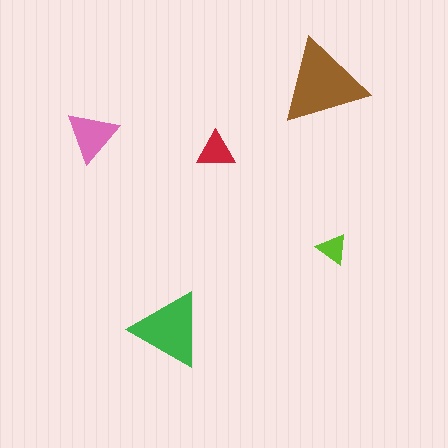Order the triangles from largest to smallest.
the brown one, the green one, the pink one, the red one, the lime one.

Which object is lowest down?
The green triangle is bottommost.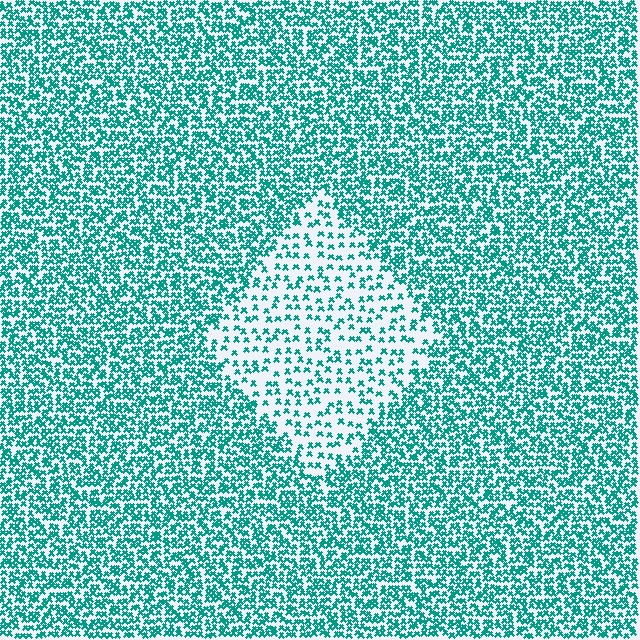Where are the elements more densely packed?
The elements are more densely packed outside the diamond boundary.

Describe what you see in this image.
The image contains small teal elements arranged at two different densities. A diamond-shaped region is visible where the elements are less densely packed than the surrounding area.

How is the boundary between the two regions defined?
The boundary is defined by a change in element density (approximately 2.4x ratio). All elements are the same color, size, and shape.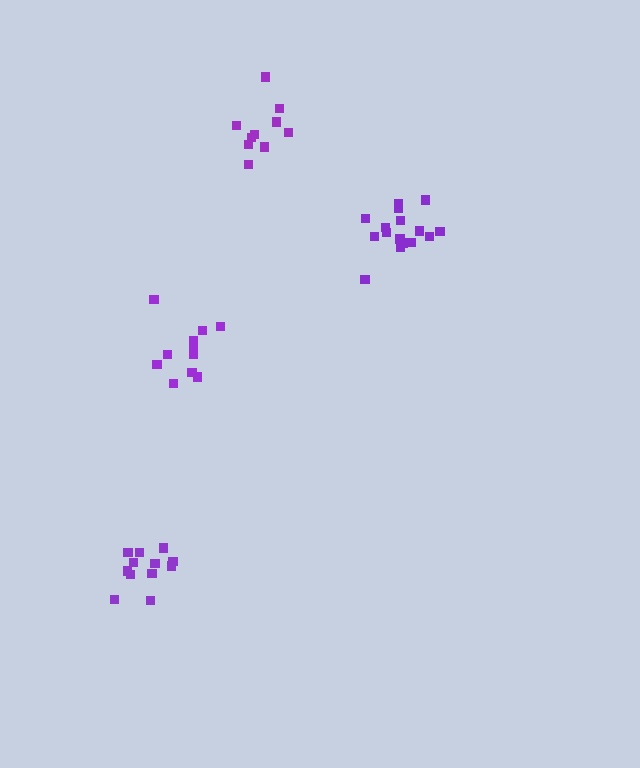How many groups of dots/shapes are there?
There are 4 groups.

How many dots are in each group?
Group 1: 12 dots, Group 2: 11 dots, Group 3: 16 dots, Group 4: 11 dots (50 total).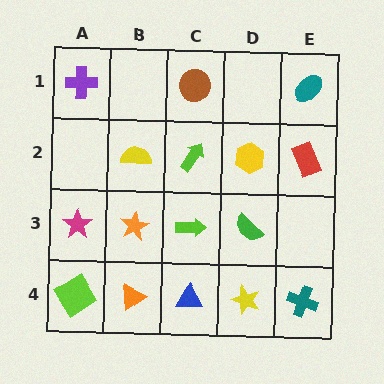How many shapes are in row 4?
5 shapes.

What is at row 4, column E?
A teal cross.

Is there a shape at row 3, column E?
No, that cell is empty.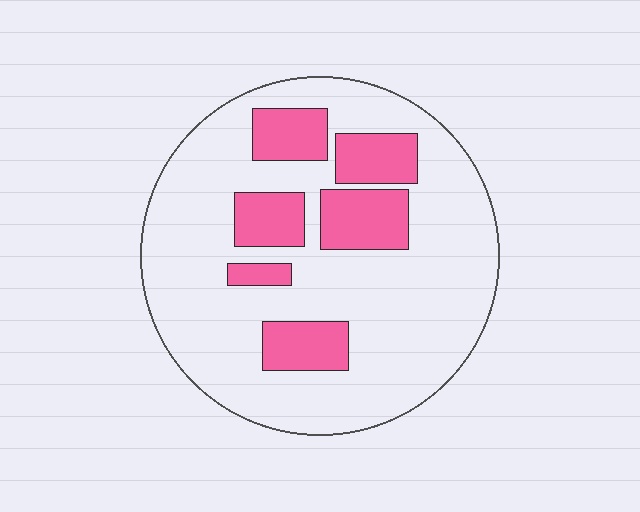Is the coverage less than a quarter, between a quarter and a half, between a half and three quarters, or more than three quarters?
Less than a quarter.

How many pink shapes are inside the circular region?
6.